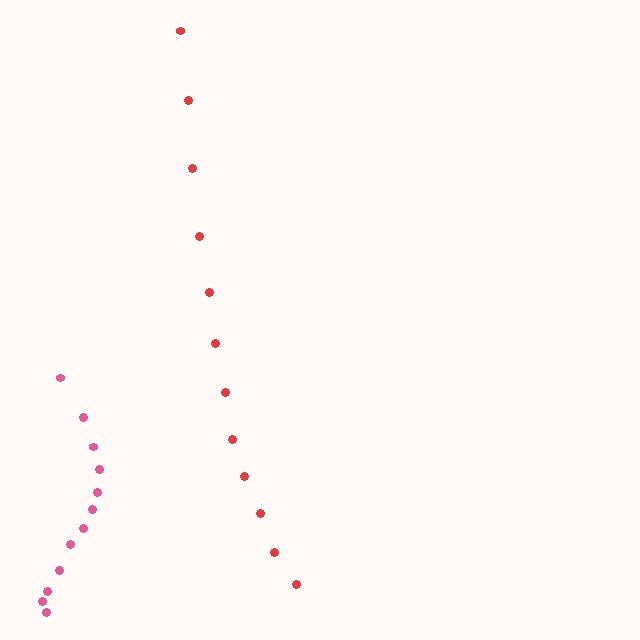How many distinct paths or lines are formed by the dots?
There are 2 distinct paths.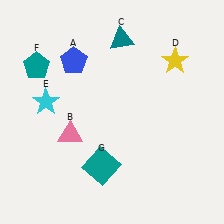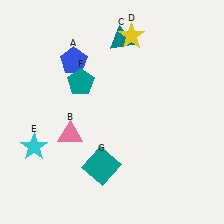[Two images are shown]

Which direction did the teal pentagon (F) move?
The teal pentagon (F) moved right.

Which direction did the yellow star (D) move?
The yellow star (D) moved left.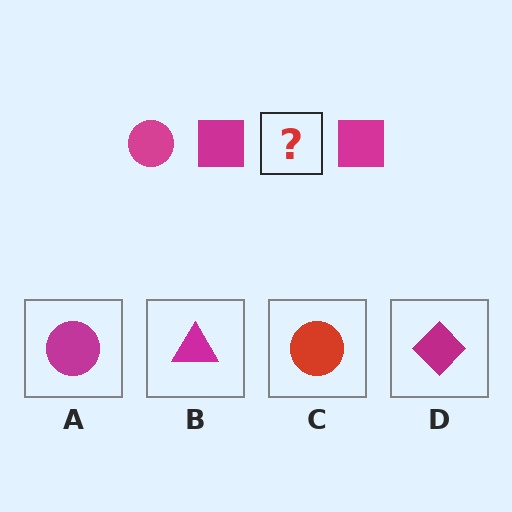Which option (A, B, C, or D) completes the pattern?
A.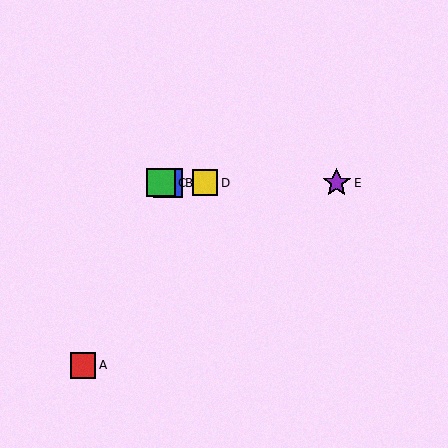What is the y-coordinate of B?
Object B is at y≈183.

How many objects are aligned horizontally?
4 objects (B, C, D, E) are aligned horizontally.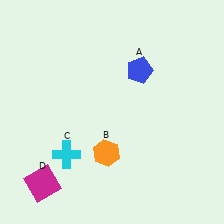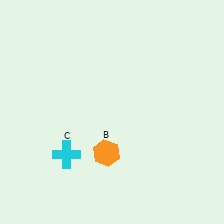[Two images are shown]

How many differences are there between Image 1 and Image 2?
There are 2 differences between the two images.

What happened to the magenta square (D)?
The magenta square (D) was removed in Image 2. It was in the bottom-left area of Image 1.